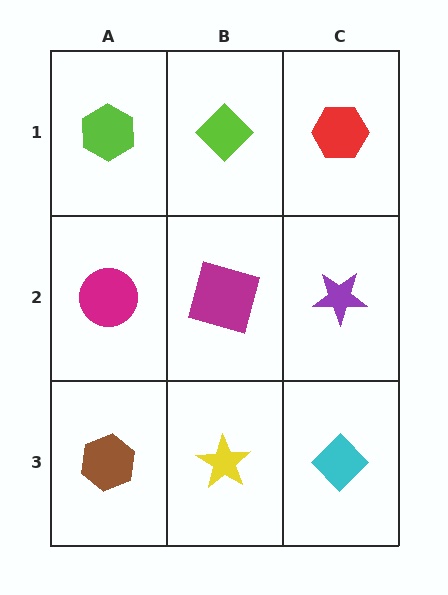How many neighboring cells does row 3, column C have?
2.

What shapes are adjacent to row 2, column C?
A red hexagon (row 1, column C), a cyan diamond (row 3, column C), a magenta square (row 2, column B).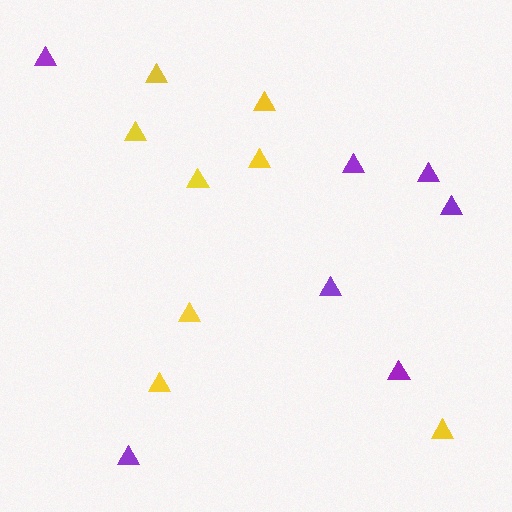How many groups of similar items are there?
There are 2 groups: one group of yellow triangles (8) and one group of purple triangles (7).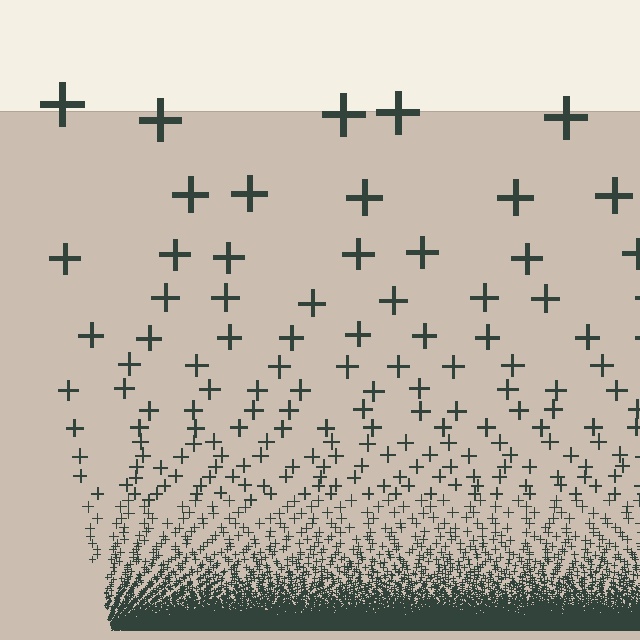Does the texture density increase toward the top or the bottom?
Density increases toward the bottom.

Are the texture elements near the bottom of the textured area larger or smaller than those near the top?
Smaller. The gradient is inverted — elements near the bottom are smaller and denser.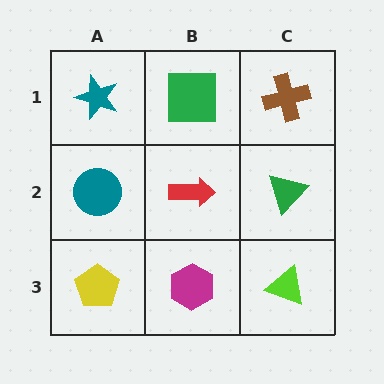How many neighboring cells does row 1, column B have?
3.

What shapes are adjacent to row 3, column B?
A red arrow (row 2, column B), a yellow pentagon (row 3, column A), a lime triangle (row 3, column C).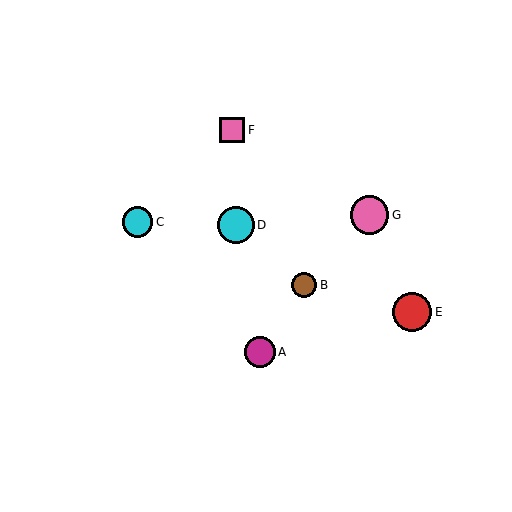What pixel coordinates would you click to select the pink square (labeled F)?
Click at (232, 130) to select the pink square F.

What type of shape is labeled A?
Shape A is a magenta circle.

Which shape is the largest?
The red circle (labeled E) is the largest.